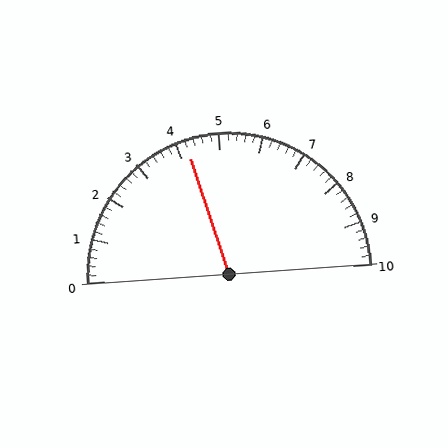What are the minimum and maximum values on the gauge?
The gauge ranges from 0 to 10.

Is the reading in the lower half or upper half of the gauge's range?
The reading is in the lower half of the range (0 to 10).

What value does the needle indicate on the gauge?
The needle indicates approximately 4.2.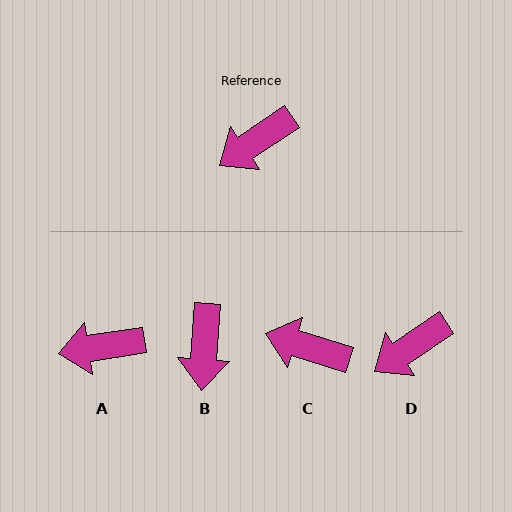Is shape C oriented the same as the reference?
No, it is off by about 52 degrees.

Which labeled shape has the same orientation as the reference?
D.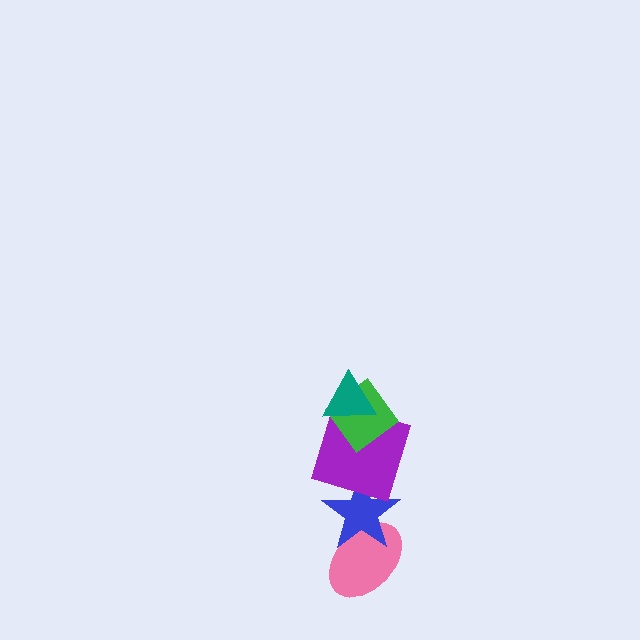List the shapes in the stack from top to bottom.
From top to bottom: the teal triangle, the green diamond, the purple square, the blue star, the pink ellipse.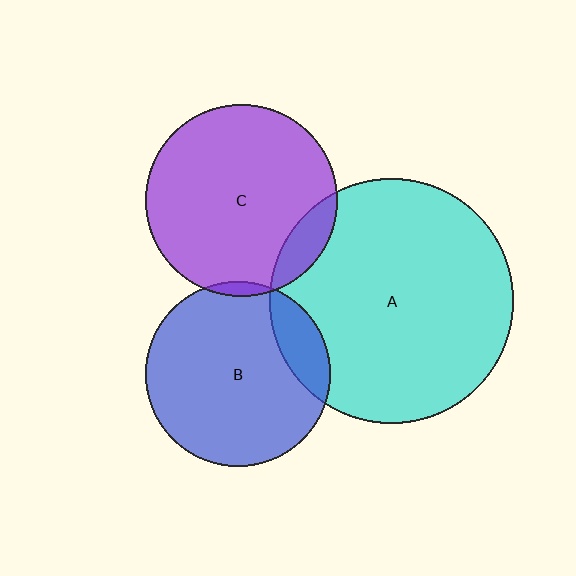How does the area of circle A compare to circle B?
Approximately 1.8 times.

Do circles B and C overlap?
Yes.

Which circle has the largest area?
Circle A (cyan).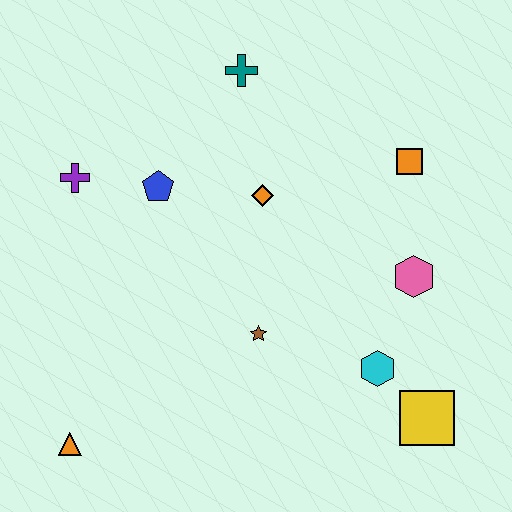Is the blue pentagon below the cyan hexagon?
No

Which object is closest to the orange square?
The pink hexagon is closest to the orange square.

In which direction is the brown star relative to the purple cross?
The brown star is to the right of the purple cross.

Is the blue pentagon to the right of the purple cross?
Yes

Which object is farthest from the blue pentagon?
The yellow square is farthest from the blue pentagon.